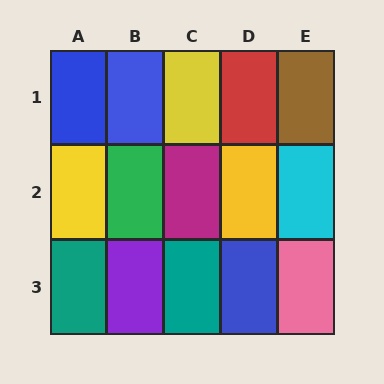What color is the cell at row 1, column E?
Brown.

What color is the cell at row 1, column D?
Red.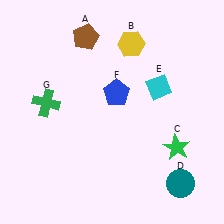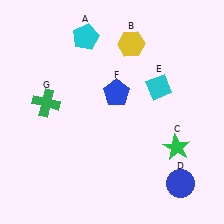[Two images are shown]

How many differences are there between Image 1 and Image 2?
There are 2 differences between the two images.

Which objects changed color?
A changed from brown to cyan. D changed from teal to blue.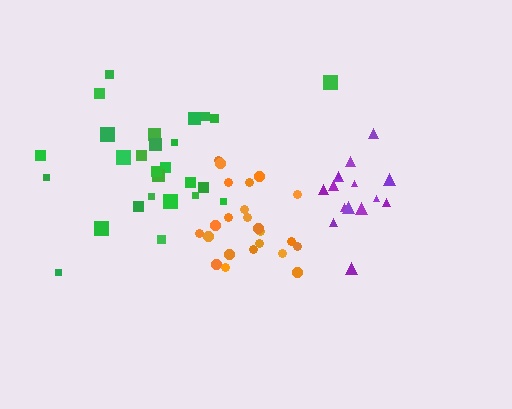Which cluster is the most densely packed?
Orange.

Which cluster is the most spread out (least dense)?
Green.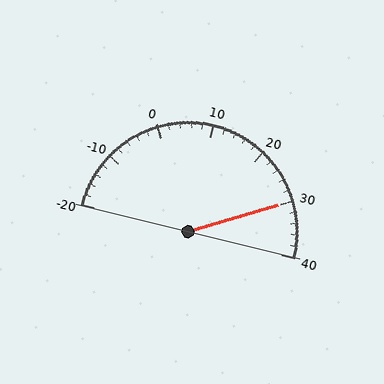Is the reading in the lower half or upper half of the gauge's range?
The reading is in the upper half of the range (-20 to 40).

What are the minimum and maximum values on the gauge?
The gauge ranges from -20 to 40.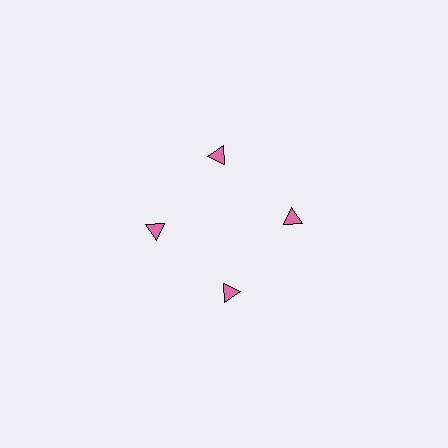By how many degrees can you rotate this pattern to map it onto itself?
The pattern maps onto itself every 90 degrees of rotation.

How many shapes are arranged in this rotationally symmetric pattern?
There are 4 shapes, arranged in 4 groups of 1.